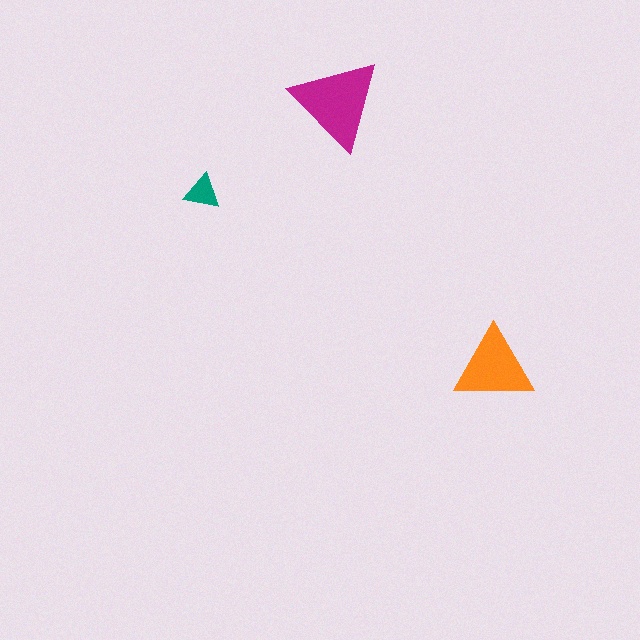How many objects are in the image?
There are 3 objects in the image.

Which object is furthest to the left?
The teal triangle is leftmost.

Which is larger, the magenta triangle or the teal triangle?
The magenta one.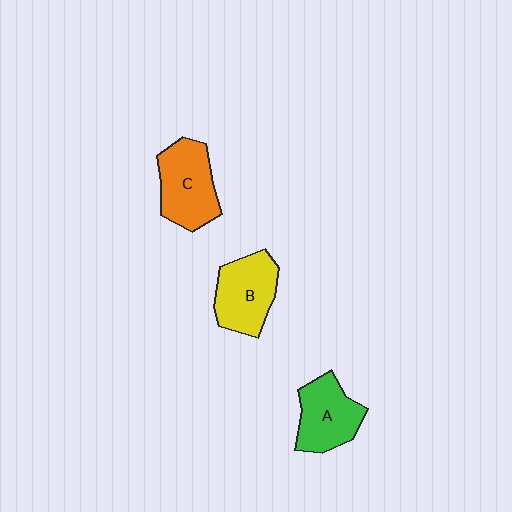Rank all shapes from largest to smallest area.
From largest to smallest: C (orange), B (yellow), A (green).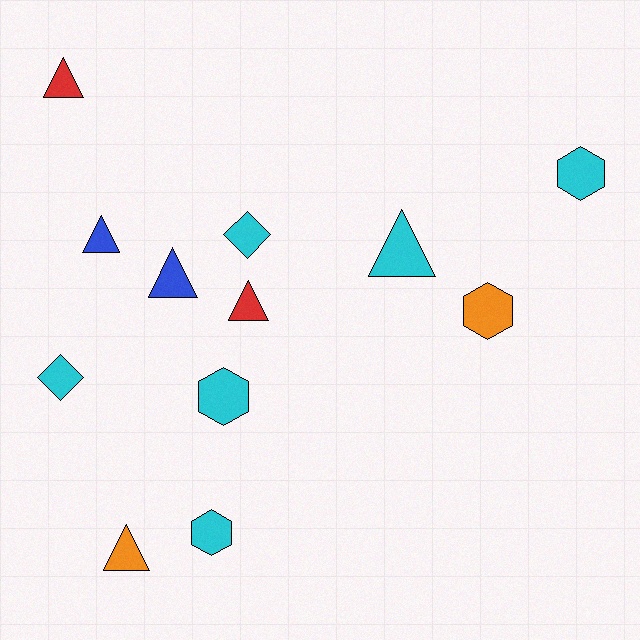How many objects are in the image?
There are 12 objects.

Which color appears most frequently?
Cyan, with 6 objects.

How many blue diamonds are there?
There are no blue diamonds.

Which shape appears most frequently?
Triangle, with 6 objects.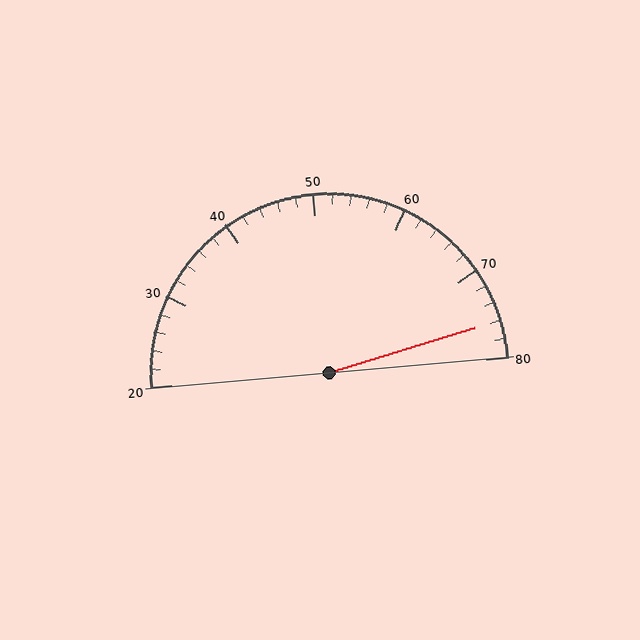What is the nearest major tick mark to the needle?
The nearest major tick mark is 80.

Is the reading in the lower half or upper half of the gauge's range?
The reading is in the upper half of the range (20 to 80).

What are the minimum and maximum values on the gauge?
The gauge ranges from 20 to 80.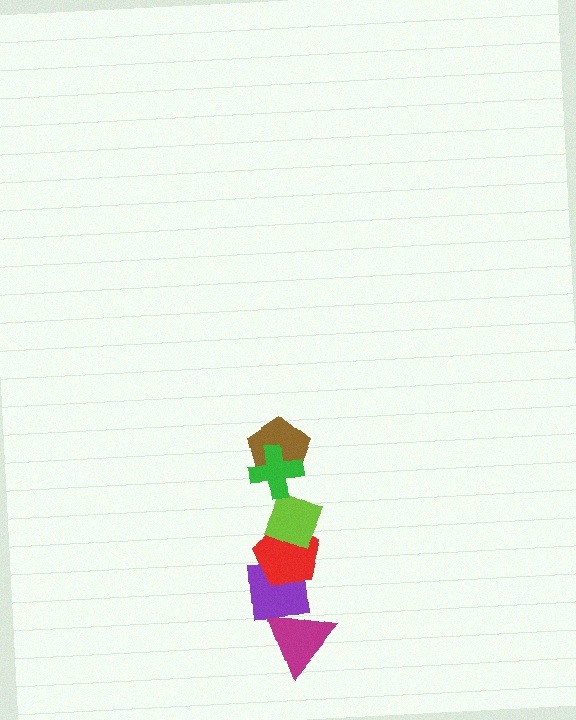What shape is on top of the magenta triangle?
The purple square is on top of the magenta triangle.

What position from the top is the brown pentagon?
The brown pentagon is 2nd from the top.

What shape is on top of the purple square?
The red pentagon is on top of the purple square.